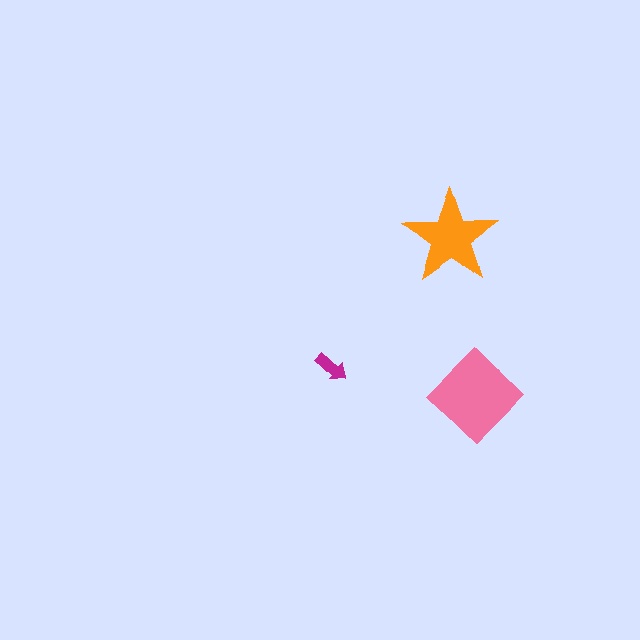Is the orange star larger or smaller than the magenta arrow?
Larger.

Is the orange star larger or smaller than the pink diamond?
Smaller.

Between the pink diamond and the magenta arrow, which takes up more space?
The pink diamond.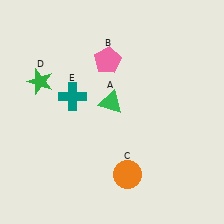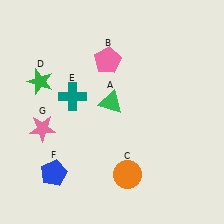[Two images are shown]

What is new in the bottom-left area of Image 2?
A blue pentagon (F) was added in the bottom-left area of Image 2.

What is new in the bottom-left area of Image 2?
A pink star (G) was added in the bottom-left area of Image 2.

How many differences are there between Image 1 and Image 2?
There are 2 differences between the two images.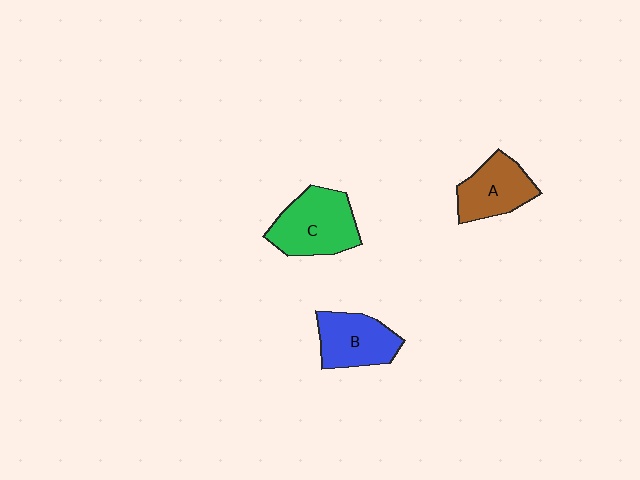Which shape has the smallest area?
Shape A (brown).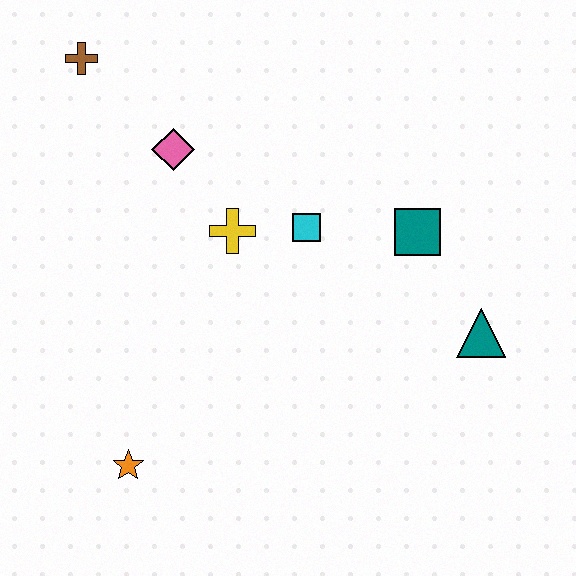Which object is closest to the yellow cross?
The cyan square is closest to the yellow cross.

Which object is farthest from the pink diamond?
The teal triangle is farthest from the pink diamond.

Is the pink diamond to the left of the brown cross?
No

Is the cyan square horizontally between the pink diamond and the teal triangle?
Yes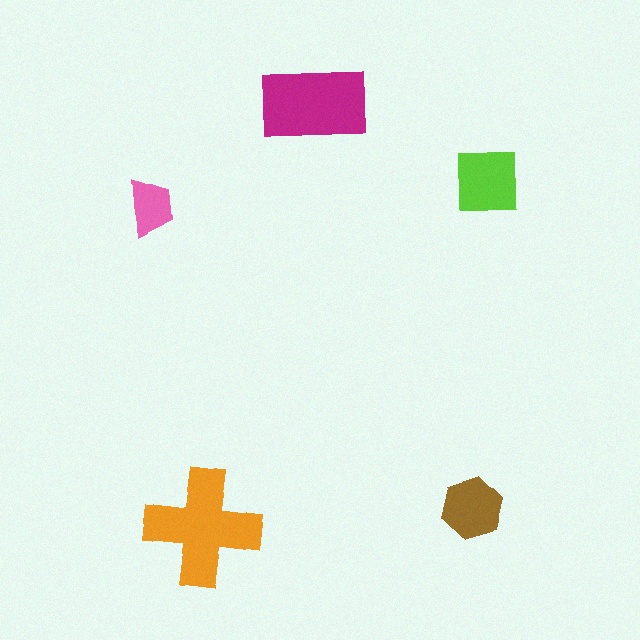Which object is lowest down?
The orange cross is bottommost.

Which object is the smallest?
The pink trapezoid.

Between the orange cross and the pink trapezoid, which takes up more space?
The orange cross.